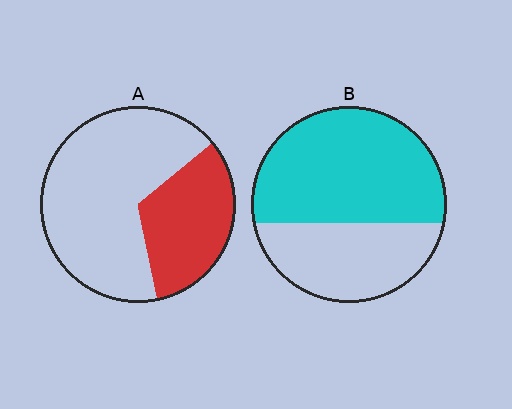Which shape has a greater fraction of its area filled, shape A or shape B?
Shape B.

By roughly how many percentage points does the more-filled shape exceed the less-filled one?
By roughly 30 percentage points (B over A).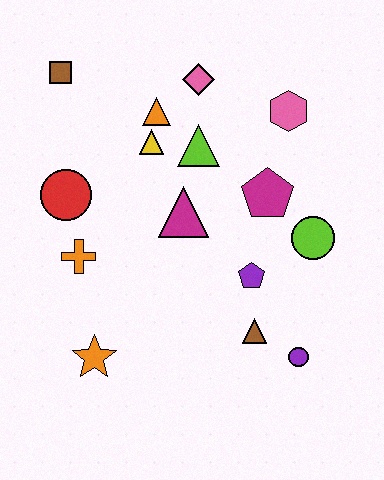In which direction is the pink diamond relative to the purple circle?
The pink diamond is above the purple circle.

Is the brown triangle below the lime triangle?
Yes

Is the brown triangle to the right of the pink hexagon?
No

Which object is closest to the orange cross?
The red circle is closest to the orange cross.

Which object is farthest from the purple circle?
The brown square is farthest from the purple circle.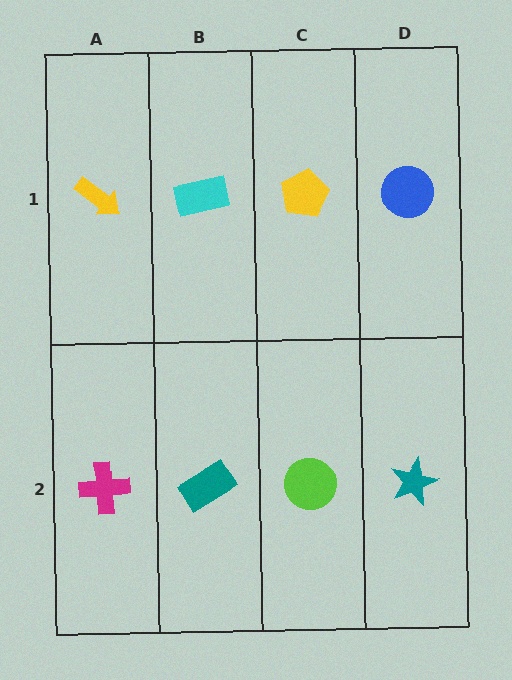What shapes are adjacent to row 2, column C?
A yellow pentagon (row 1, column C), a teal rectangle (row 2, column B), a teal star (row 2, column D).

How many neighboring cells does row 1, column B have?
3.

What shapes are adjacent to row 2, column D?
A blue circle (row 1, column D), a lime circle (row 2, column C).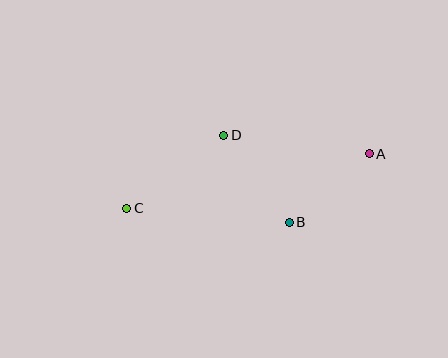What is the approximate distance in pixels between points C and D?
The distance between C and D is approximately 121 pixels.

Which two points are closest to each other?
Points A and B are closest to each other.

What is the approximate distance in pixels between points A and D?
The distance between A and D is approximately 147 pixels.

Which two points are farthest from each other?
Points A and C are farthest from each other.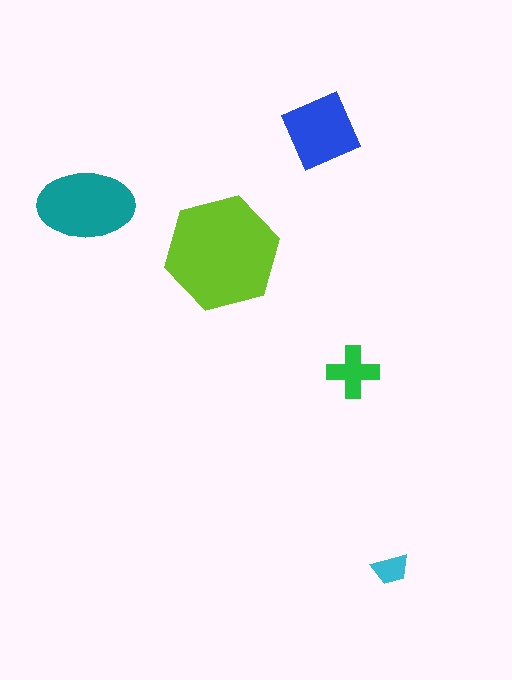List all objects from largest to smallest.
The lime hexagon, the teal ellipse, the blue diamond, the green cross, the cyan trapezoid.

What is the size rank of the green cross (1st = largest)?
4th.